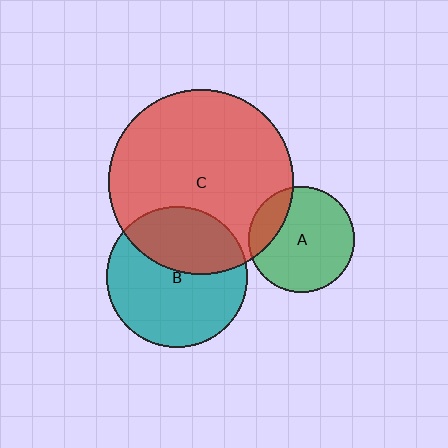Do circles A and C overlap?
Yes.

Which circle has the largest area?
Circle C (red).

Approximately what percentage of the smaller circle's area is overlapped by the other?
Approximately 20%.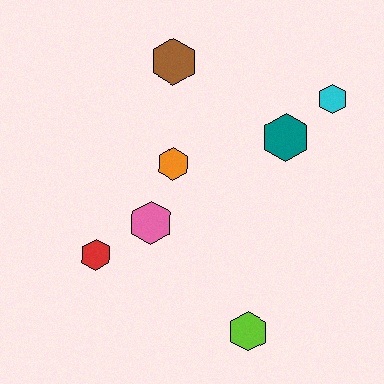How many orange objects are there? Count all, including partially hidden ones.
There is 1 orange object.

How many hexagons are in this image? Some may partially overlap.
There are 7 hexagons.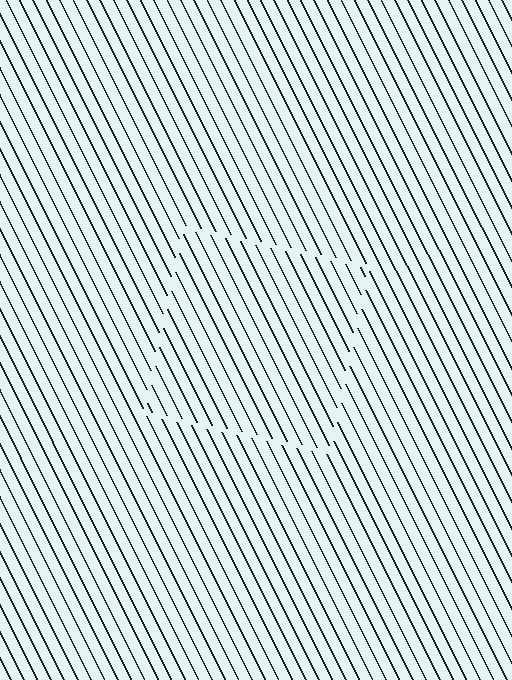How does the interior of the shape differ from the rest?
The interior of the shape contains the same grating, shifted by half a period — the contour is defined by the phase discontinuity where line-ends from the inner and outer gratings abut.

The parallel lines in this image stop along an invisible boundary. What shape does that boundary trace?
An illusory square. The interior of the shape contains the same grating, shifted by half a period — the contour is defined by the phase discontinuity where line-ends from the inner and outer gratings abut.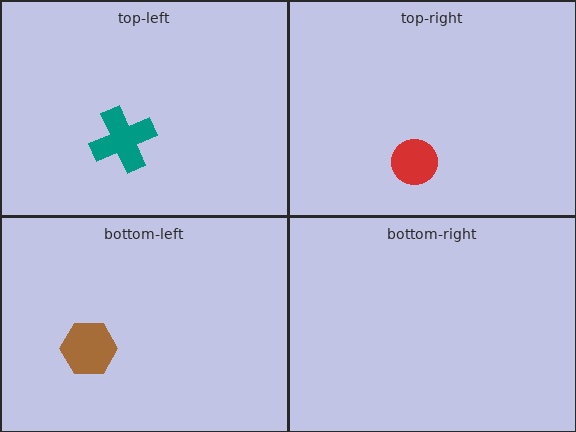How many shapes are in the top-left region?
1.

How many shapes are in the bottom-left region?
1.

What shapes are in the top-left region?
The teal cross.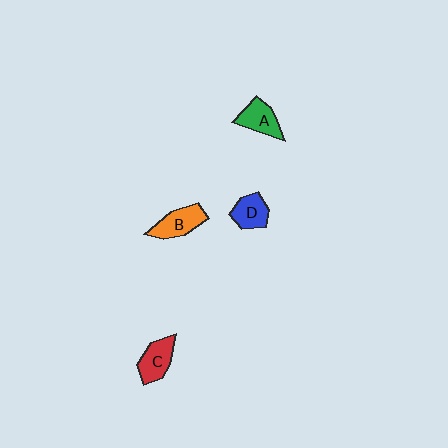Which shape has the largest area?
Shape B (orange).